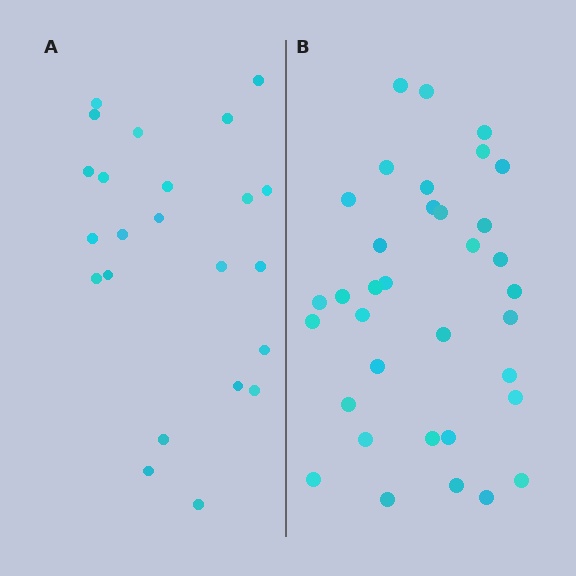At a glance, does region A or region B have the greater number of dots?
Region B (the right region) has more dots.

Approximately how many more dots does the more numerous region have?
Region B has roughly 12 or so more dots than region A.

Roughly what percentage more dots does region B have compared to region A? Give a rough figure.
About 50% more.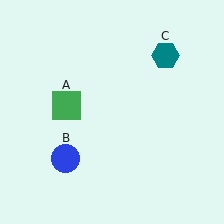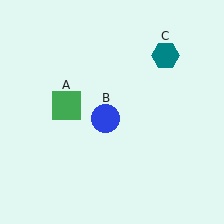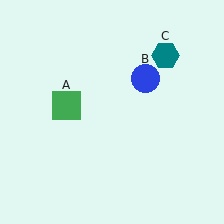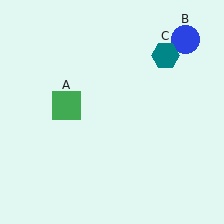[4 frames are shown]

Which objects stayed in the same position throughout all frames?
Green square (object A) and teal hexagon (object C) remained stationary.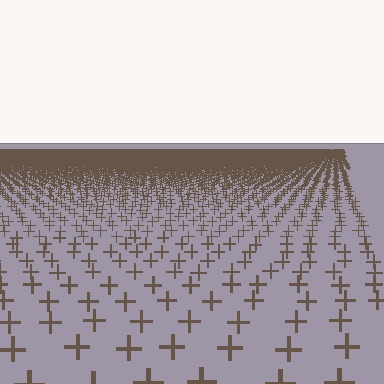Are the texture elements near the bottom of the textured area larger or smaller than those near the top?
Larger. Near the bottom, elements are closer to the viewer and appear at a bigger on-screen size.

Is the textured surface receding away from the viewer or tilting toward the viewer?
The surface is receding away from the viewer. Texture elements get smaller and denser toward the top.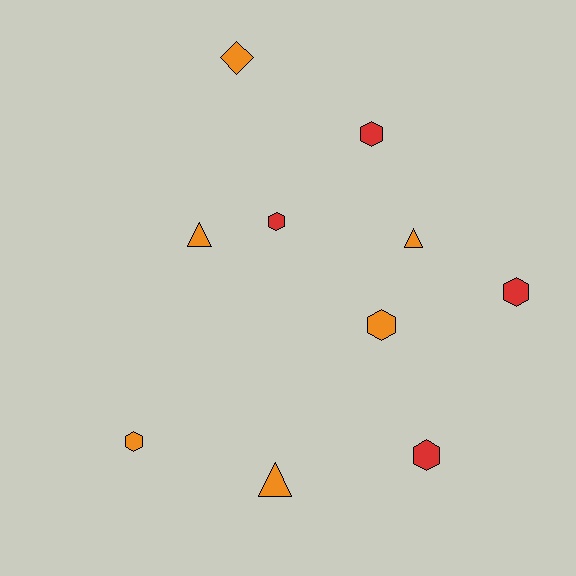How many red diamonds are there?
There are no red diamonds.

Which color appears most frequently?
Orange, with 6 objects.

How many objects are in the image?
There are 10 objects.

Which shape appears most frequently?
Hexagon, with 6 objects.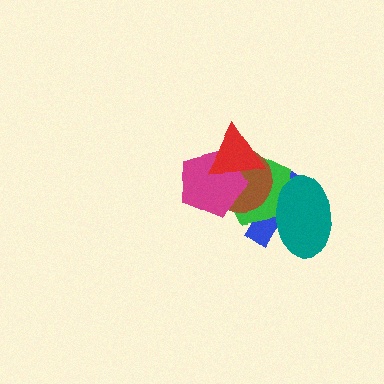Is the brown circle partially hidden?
Yes, it is partially covered by another shape.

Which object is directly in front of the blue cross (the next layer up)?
The green pentagon is directly in front of the blue cross.